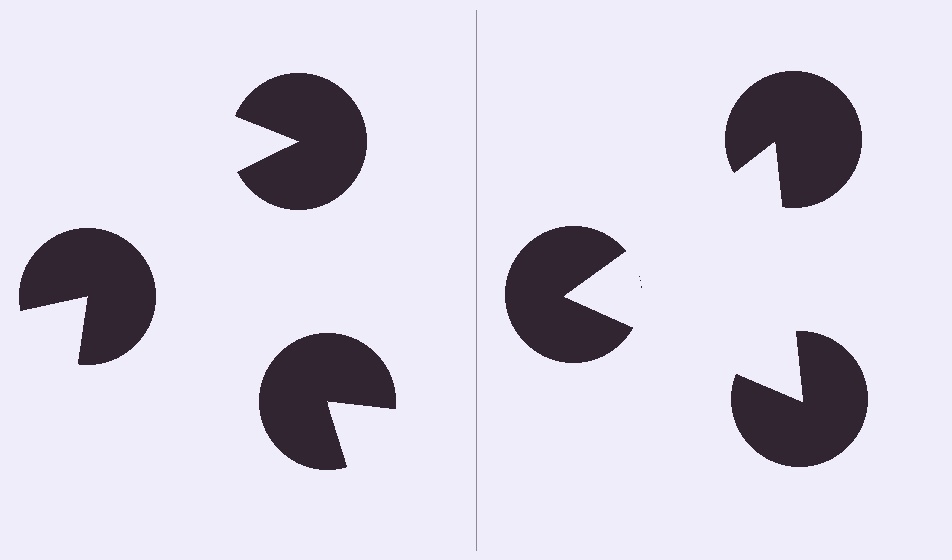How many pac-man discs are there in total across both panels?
6 — 3 on each side.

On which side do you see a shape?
An illusory triangle appears on the right side. On the left side the wedge cuts are rotated, so no coherent shape forms.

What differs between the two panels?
The pac-man discs are positioned identically on both sides; only the wedge orientations differ. On the right they align to a triangle; on the left they are misaligned.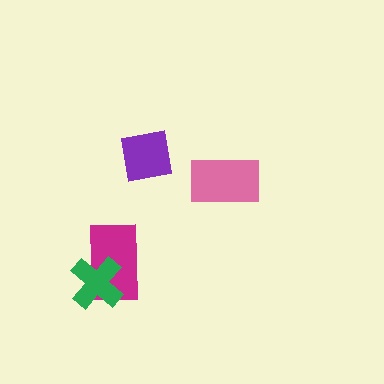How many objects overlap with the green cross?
1 object overlaps with the green cross.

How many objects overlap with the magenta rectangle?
1 object overlaps with the magenta rectangle.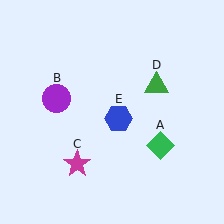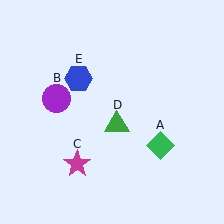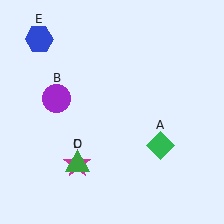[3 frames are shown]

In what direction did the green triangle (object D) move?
The green triangle (object D) moved down and to the left.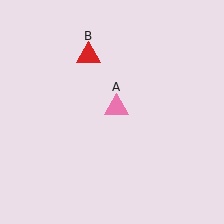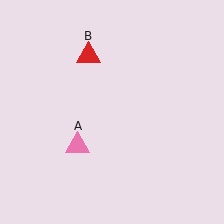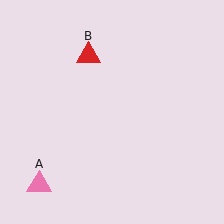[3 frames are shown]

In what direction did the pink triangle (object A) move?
The pink triangle (object A) moved down and to the left.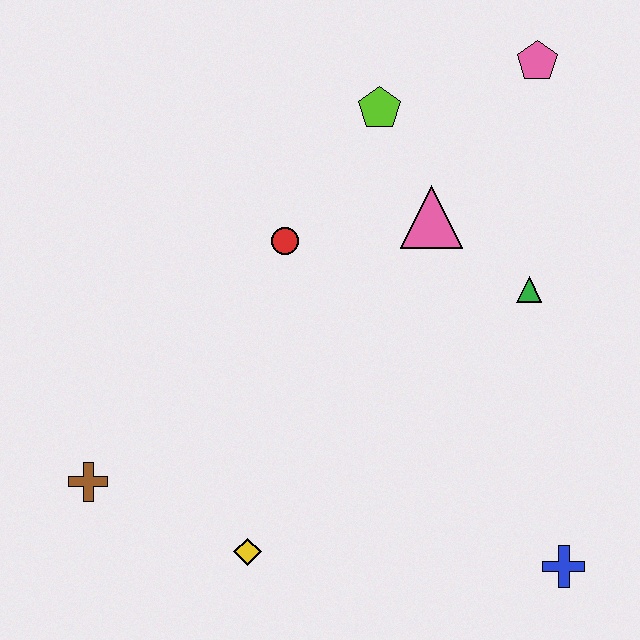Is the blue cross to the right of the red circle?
Yes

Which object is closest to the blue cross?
The green triangle is closest to the blue cross.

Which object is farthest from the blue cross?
The pink pentagon is farthest from the blue cross.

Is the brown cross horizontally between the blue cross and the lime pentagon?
No